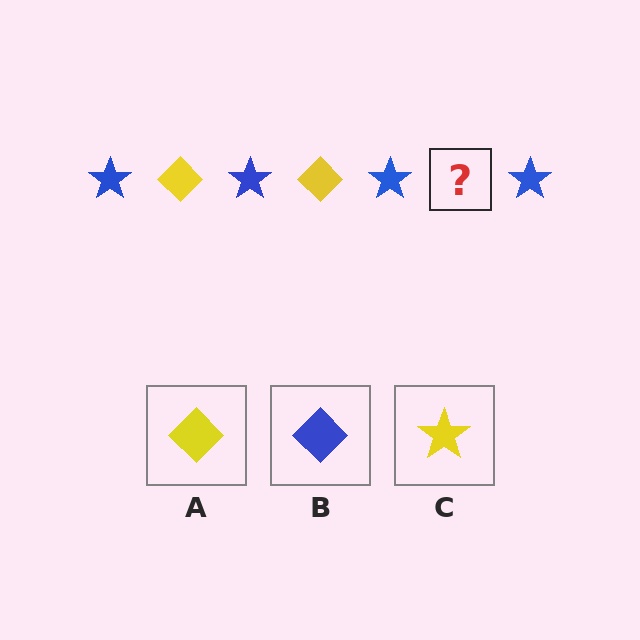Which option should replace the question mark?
Option A.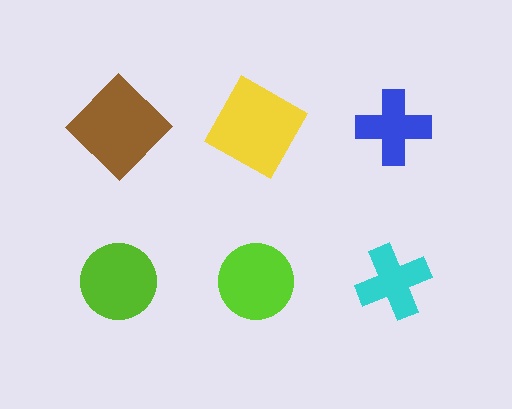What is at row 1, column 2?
A yellow square.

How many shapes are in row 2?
3 shapes.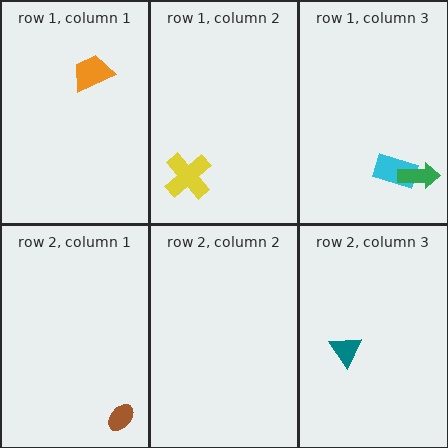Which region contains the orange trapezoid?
The row 1, column 1 region.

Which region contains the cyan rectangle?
The row 1, column 3 region.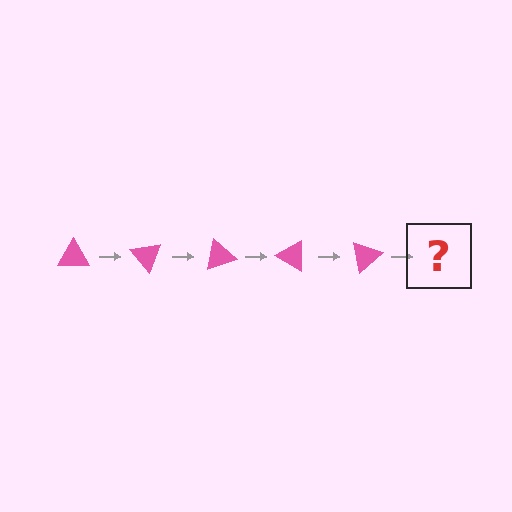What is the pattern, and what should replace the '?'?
The pattern is that the triangle rotates 50 degrees each step. The '?' should be a pink triangle rotated 250 degrees.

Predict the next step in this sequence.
The next step is a pink triangle rotated 250 degrees.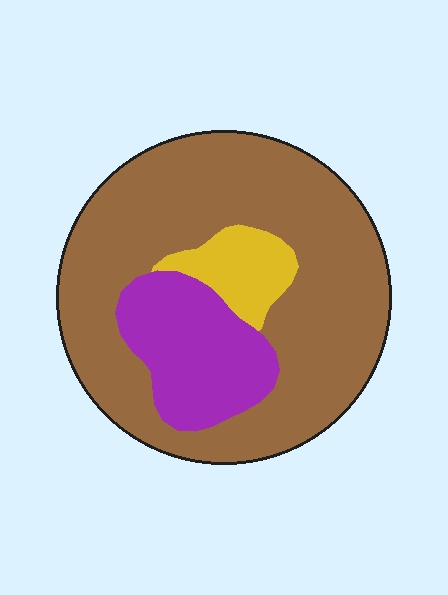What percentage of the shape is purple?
Purple covers around 20% of the shape.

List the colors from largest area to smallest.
From largest to smallest: brown, purple, yellow.